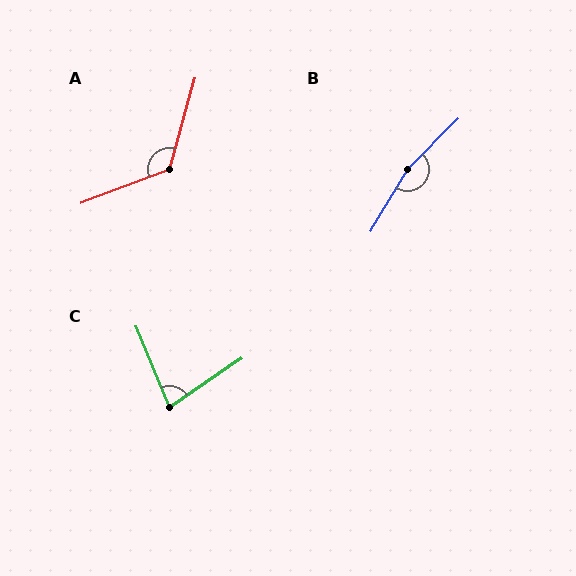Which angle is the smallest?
C, at approximately 78 degrees.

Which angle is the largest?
B, at approximately 166 degrees.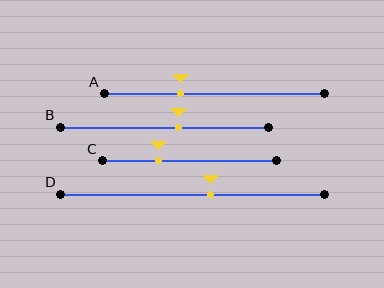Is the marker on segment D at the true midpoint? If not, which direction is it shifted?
No, the marker on segment D is shifted to the right by about 7% of the segment length.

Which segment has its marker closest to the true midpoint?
Segment B has its marker closest to the true midpoint.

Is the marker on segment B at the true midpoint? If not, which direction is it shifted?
No, the marker on segment B is shifted to the right by about 7% of the segment length.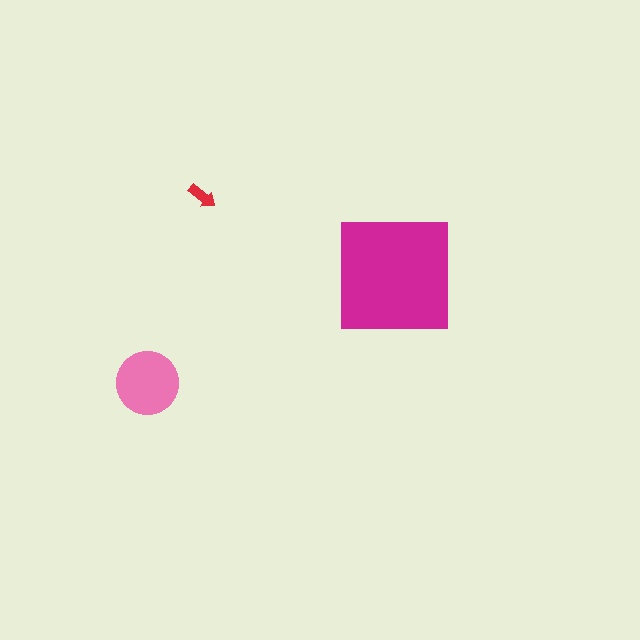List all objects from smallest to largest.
The red arrow, the pink circle, the magenta square.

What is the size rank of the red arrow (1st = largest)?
3rd.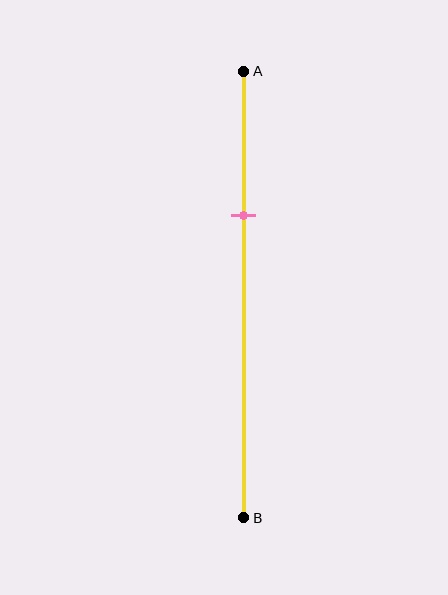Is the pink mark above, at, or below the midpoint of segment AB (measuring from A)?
The pink mark is above the midpoint of segment AB.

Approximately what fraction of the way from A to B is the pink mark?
The pink mark is approximately 30% of the way from A to B.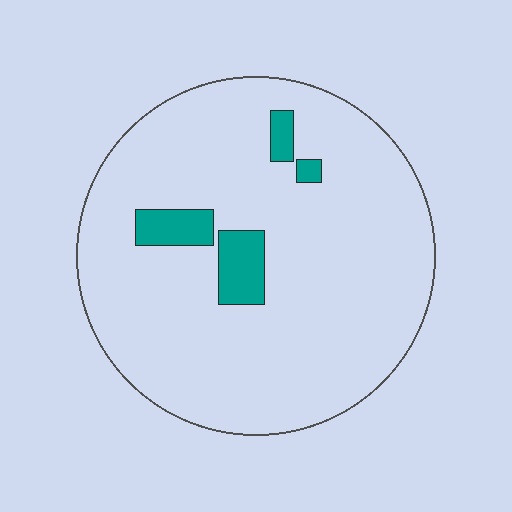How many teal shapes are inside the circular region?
4.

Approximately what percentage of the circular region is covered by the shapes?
Approximately 10%.